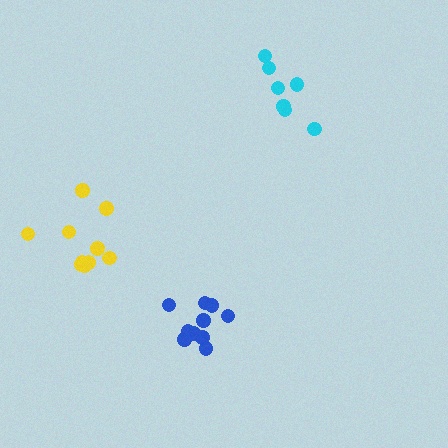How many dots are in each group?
Group 1: 10 dots, Group 2: 7 dots, Group 3: 10 dots (27 total).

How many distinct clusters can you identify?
There are 3 distinct clusters.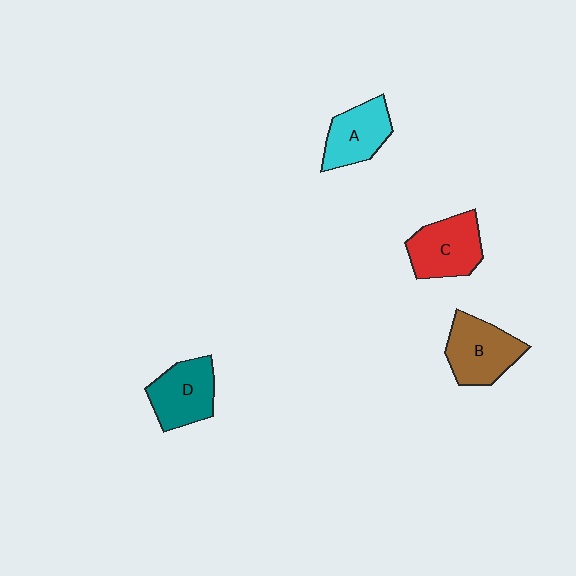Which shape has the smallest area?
Shape A (cyan).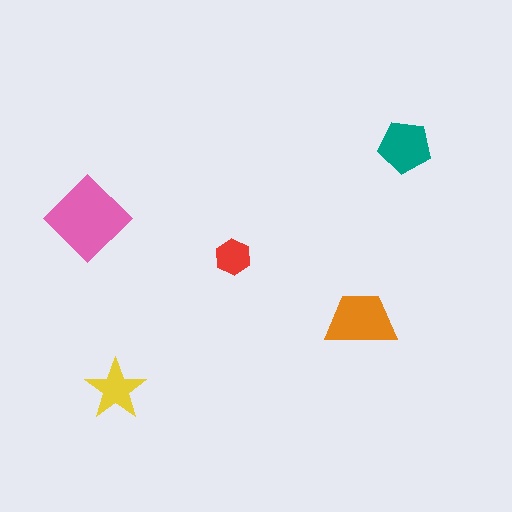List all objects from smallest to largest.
The red hexagon, the yellow star, the teal pentagon, the orange trapezoid, the pink diamond.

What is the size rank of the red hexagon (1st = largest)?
5th.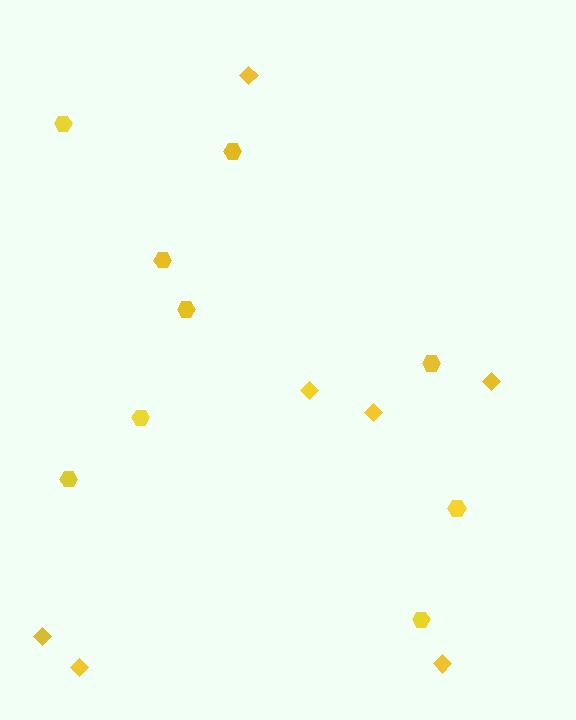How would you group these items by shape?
There are 2 groups: one group of diamonds (7) and one group of hexagons (9).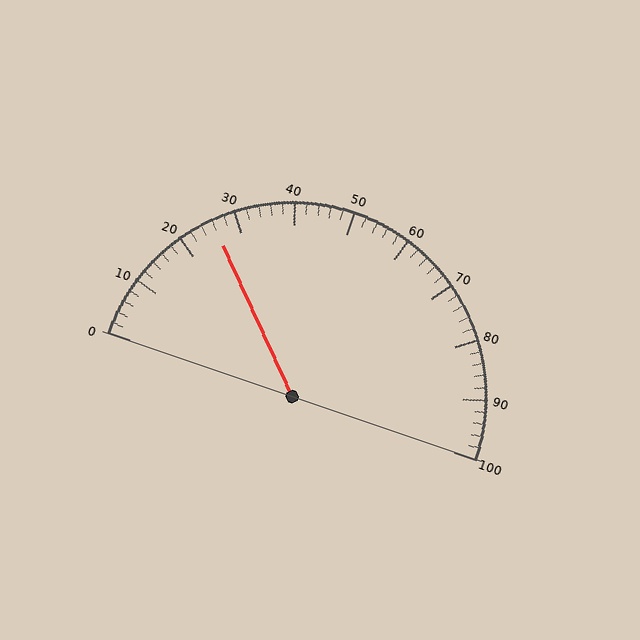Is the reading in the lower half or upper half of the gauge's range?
The reading is in the lower half of the range (0 to 100).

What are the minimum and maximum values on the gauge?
The gauge ranges from 0 to 100.